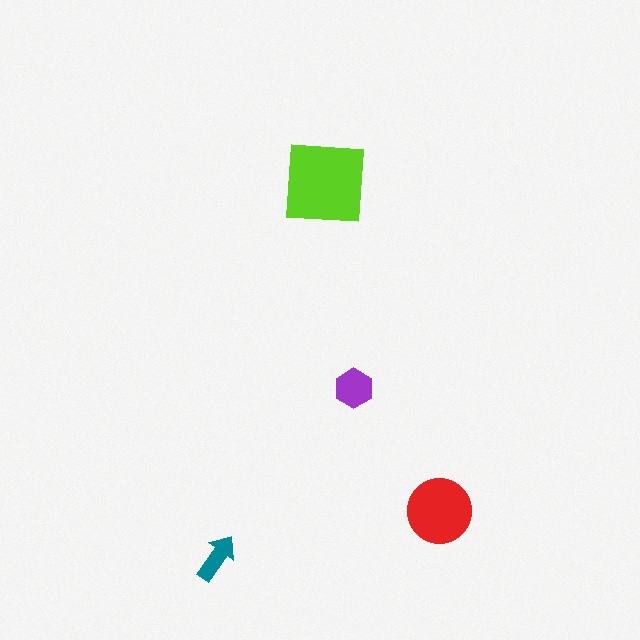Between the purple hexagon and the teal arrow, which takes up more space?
The purple hexagon.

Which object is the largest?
The lime square.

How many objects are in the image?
There are 4 objects in the image.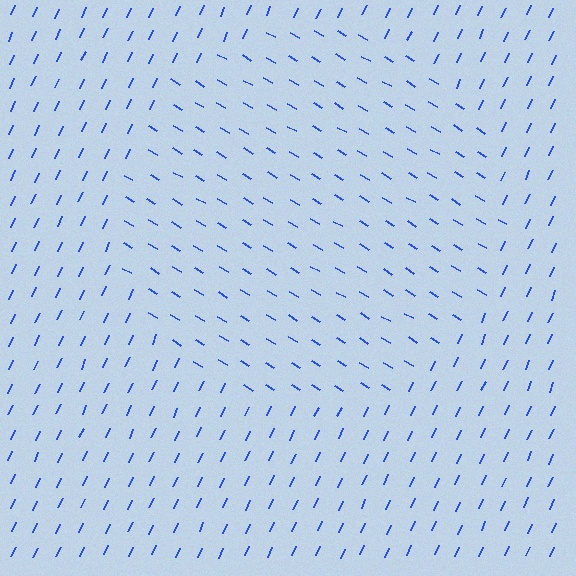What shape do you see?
I see a circle.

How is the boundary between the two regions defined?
The boundary is defined purely by a change in line orientation (approximately 84 degrees difference). All lines are the same color and thickness.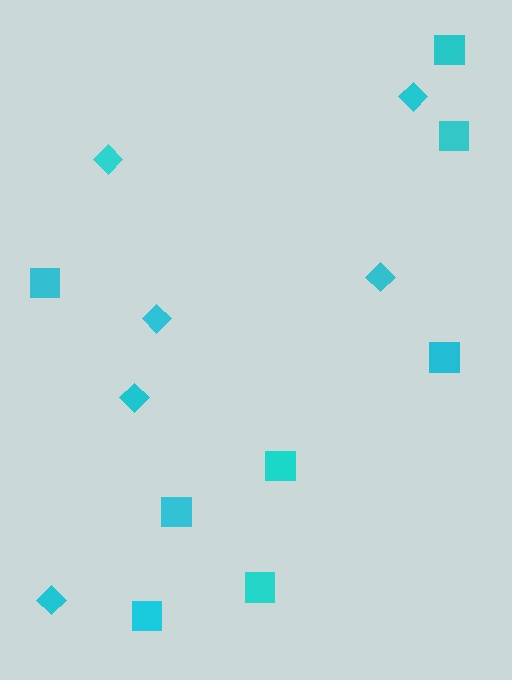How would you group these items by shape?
There are 2 groups: one group of squares (8) and one group of diamonds (6).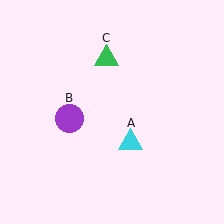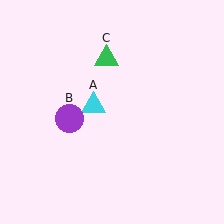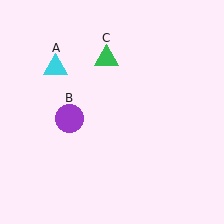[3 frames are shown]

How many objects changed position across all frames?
1 object changed position: cyan triangle (object A).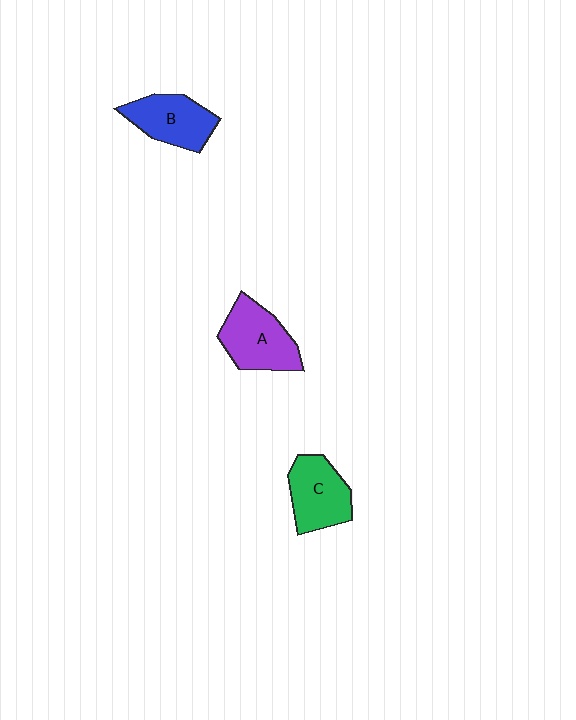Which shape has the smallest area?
Shape B (blue).